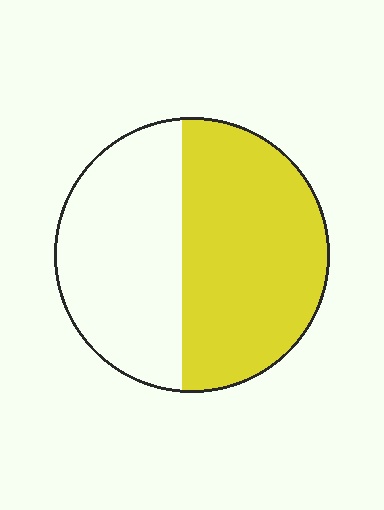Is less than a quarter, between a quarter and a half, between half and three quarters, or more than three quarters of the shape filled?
Between half and three quarters.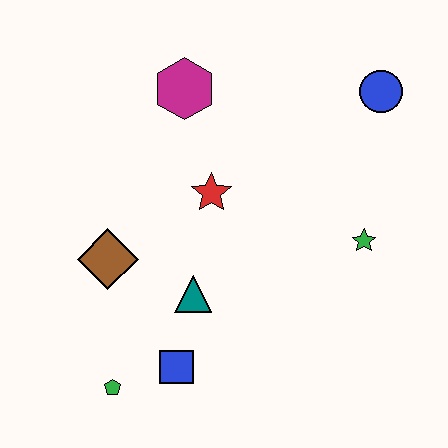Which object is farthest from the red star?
The green pentagon is farthest from the red star.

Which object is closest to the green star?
The blue circle is closest to the green star.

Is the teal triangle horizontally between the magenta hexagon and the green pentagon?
No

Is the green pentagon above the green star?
No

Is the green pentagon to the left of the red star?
Yes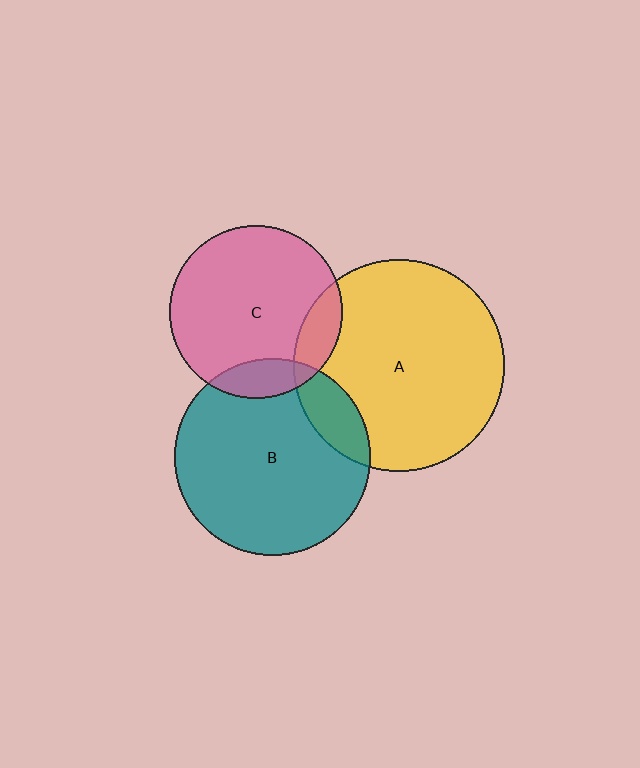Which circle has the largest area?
Circle A (yellow).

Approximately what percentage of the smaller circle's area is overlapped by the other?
Approximately 15%.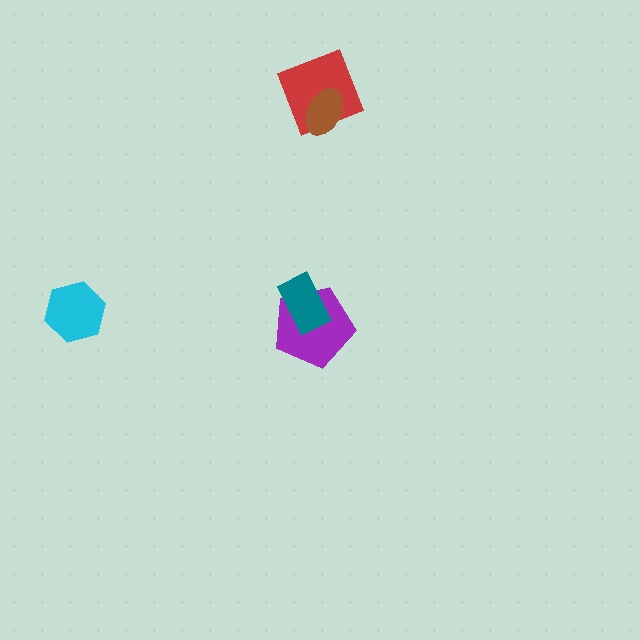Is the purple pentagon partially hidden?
Yes, it is partially covered by another shape.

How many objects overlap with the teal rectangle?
1 object overlaps with the teal rectangle.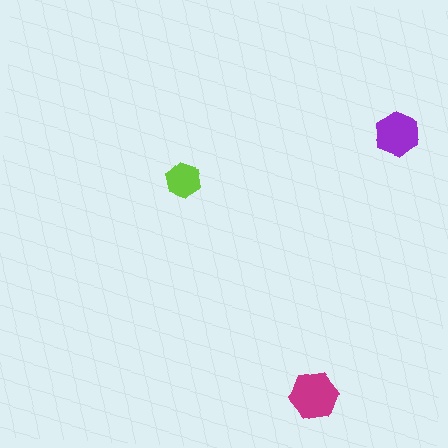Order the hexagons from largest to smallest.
the magenta one, the purple one, the lime one.